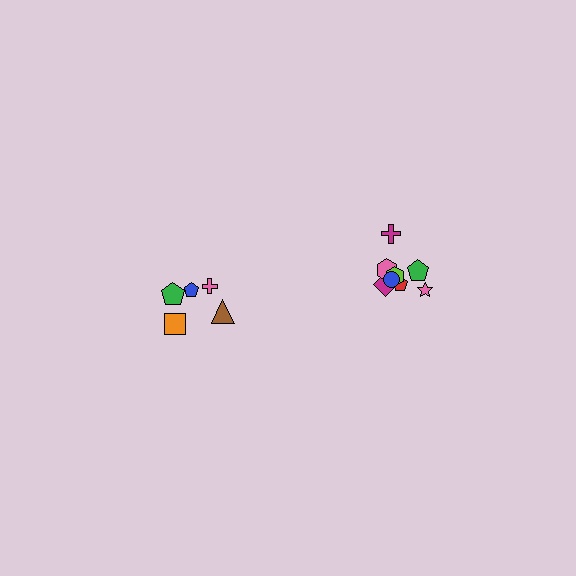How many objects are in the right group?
There are 8 objects.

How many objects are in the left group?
There are 5 objects.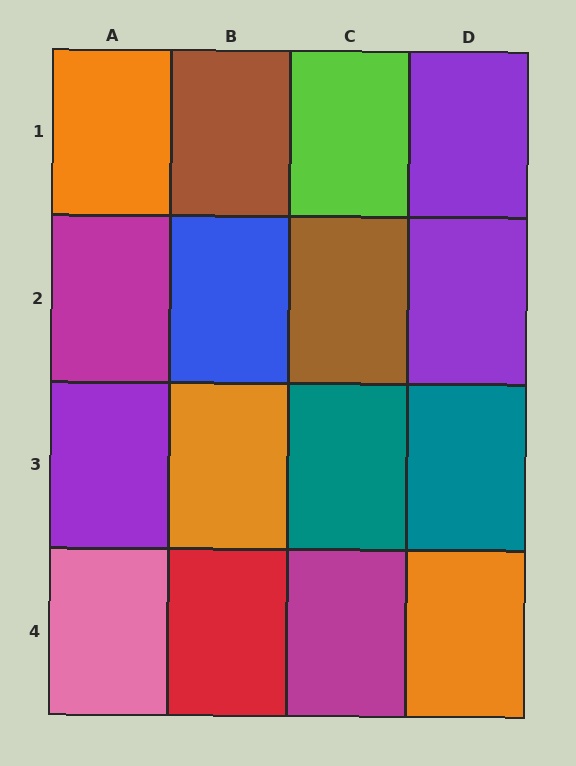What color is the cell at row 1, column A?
Orange.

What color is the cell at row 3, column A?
Purple.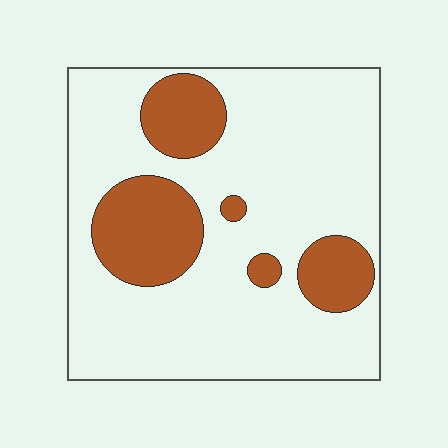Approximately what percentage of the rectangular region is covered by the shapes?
Approximately 20%.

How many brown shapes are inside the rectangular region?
5.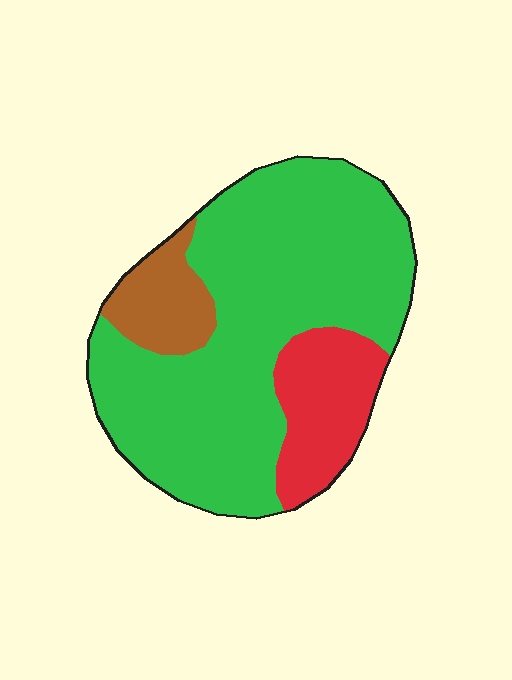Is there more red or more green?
Green.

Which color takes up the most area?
Green, at roughly 70%.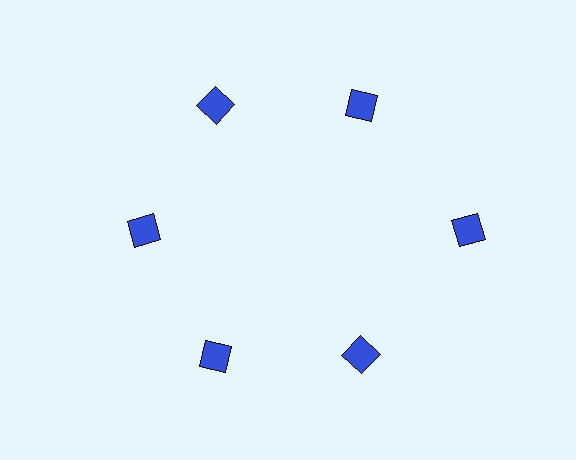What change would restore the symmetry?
The symmetry would be restored by moving it inward, back onto the ring so that all 6 squares sit at equal angles and equal distance from the center.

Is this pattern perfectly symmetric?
No. The 6 blue squares are arranged in a ring, but one element near the 3 o'clock position is pushed outward from the center, breaking the 6-fold rotational symmetry.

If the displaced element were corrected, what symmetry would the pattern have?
It would have 6-fold rotational symmetry — the pattern would map onto itself every 60 degrees.